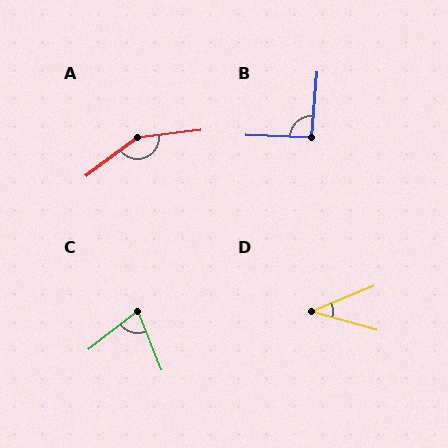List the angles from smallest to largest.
D (38°), C (74°), B (93°), A (150°).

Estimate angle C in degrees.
Approximately 74 degrees.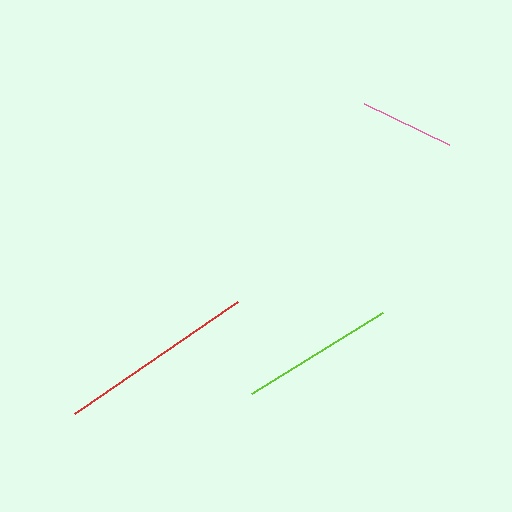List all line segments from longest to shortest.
From longest to shortest: red, lime, pink.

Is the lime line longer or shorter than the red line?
The red line is longer than the lime line.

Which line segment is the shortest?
The pink line is the shortest at approximately 94 pixels.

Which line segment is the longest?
The red line is the longest at approximately 198 pixels.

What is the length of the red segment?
The red segment is approximately 198 pixels long.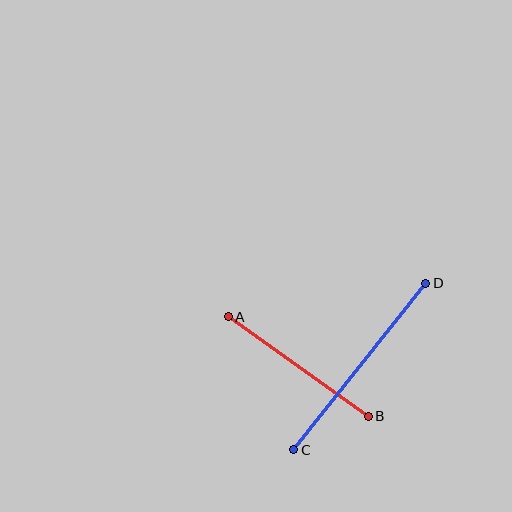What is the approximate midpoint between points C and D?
The midpoint is at approximately (360, 367) pixels.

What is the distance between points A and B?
The distance is approximately 172 pixels.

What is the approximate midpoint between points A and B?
The midpoint is at approximately (298, 367) pixels.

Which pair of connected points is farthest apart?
Points C and D are farthest apart.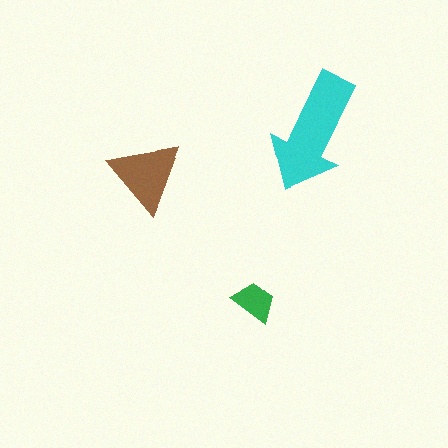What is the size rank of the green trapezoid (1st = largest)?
3rd.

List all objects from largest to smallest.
The cyan arrow, the brown triangle, the green trapezoid.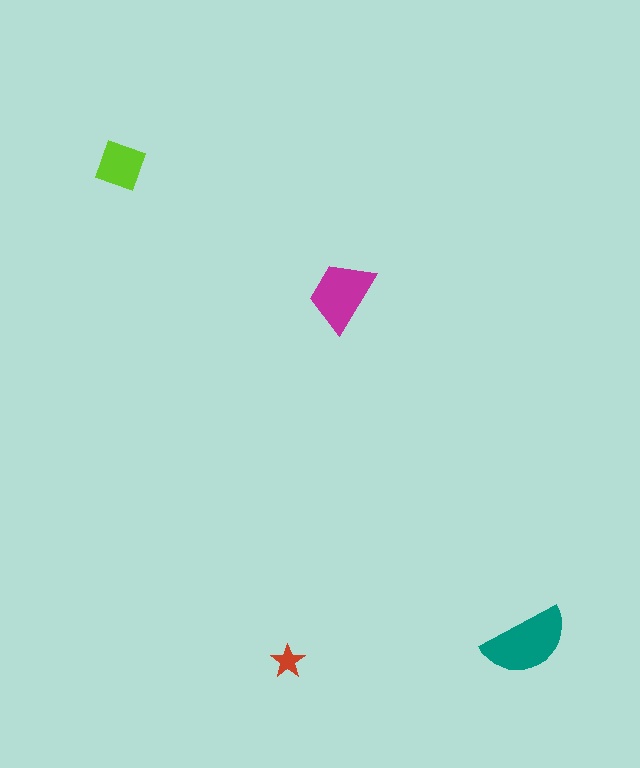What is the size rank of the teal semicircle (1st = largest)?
1st.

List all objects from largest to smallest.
The teal semicircle, the magenta trapezoid, the lime diamond, the red star.